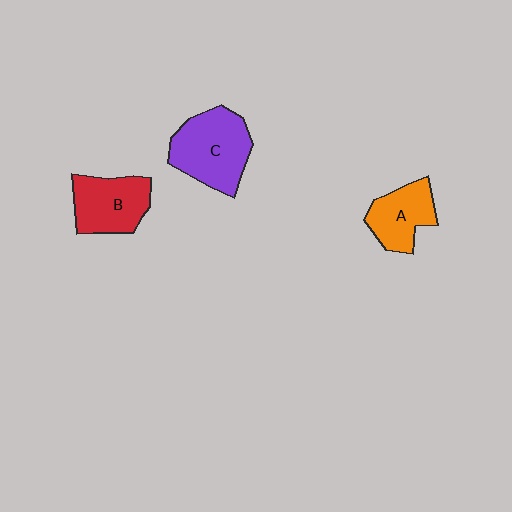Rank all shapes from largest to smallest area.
From largest to smallest: C (purple), B (red), A (orange).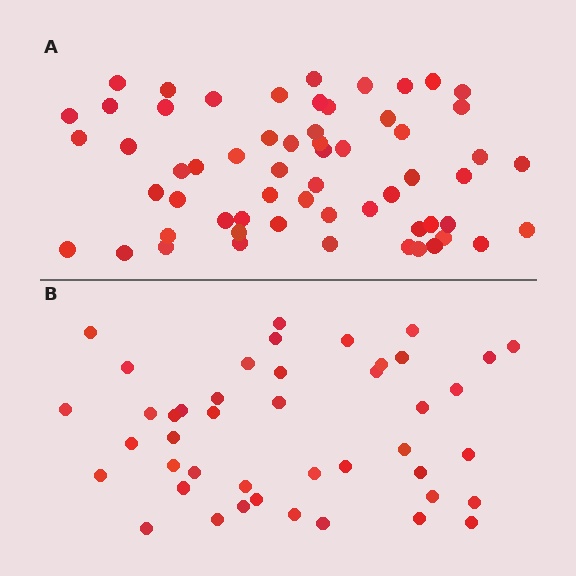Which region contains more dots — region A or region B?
Region A (the top region) has more dots.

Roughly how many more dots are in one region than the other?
Region A has approximately 15 more dots than region B.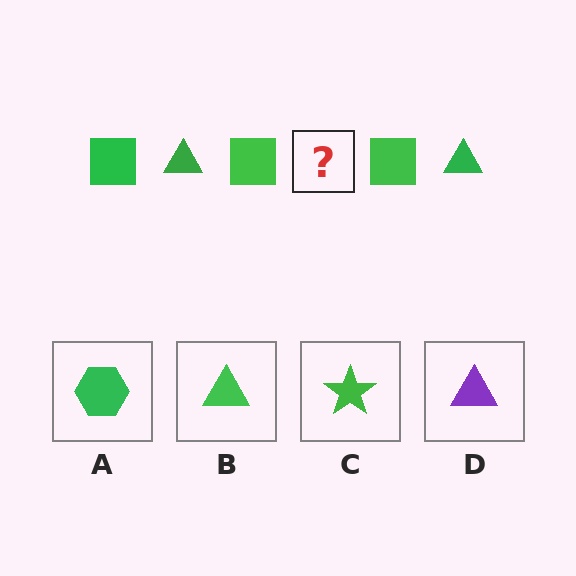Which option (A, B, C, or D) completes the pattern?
B.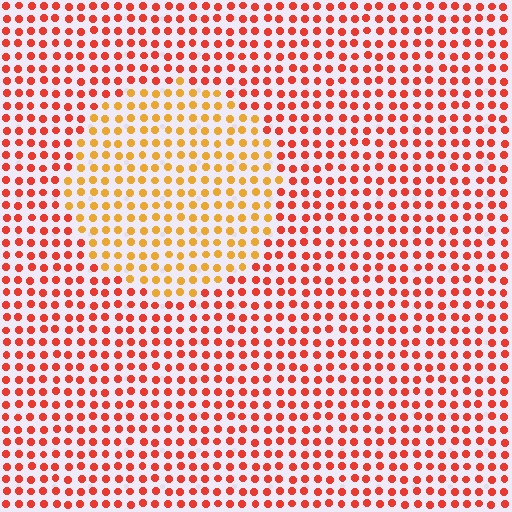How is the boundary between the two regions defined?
The boundary is defined purely by a slight shift in hue (about 36 degrees). Spacing, size, and orientation are identical on both sides.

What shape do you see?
I see a circle.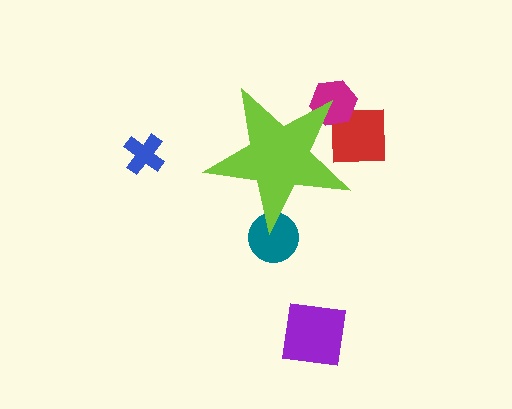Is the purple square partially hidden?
No, the purple square is fully visible.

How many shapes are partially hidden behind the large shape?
3 shapes are partially hidden.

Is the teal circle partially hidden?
Yes, the teal circle is partially hidden behind the lime star.